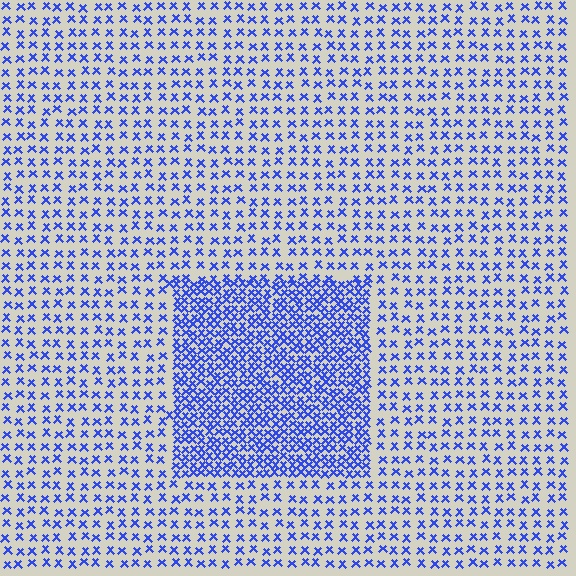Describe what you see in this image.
The image contains small blue elements arranged at two different densities. A rectangle-shaped region is visible where the elements are more densely packed than the surrounding area.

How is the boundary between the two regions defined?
The boundary is defined by a change in element density (approximately 2.5x ratio). All elements are the same color, size, and shape.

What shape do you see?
I see a rectangle.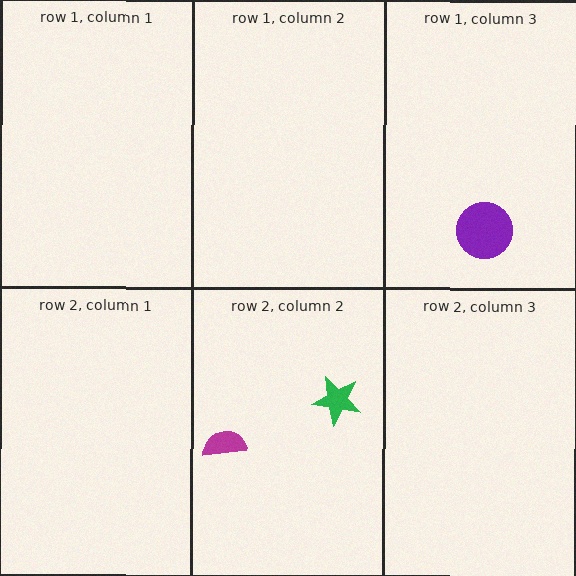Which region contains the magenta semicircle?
The row 2, column 2 region.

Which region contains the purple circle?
The row 1, column 3 region.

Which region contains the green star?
The row 2, column 2 region.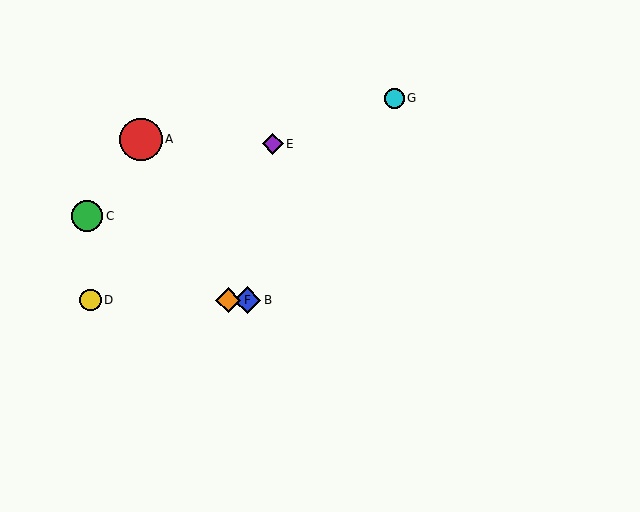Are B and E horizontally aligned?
No, B is at y≈300 and E is at y≈144.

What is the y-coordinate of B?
Object B is at y≈300.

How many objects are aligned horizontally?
3 objects (B, D, F) are aligned horizontally.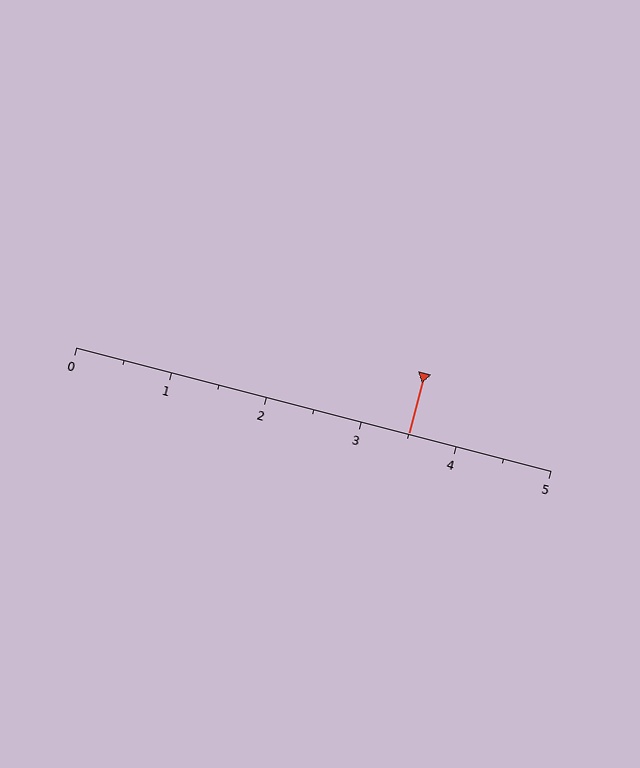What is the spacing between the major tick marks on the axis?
The major ticks are spaced 1 apart.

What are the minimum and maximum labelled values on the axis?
The axis runs from 0 to 5.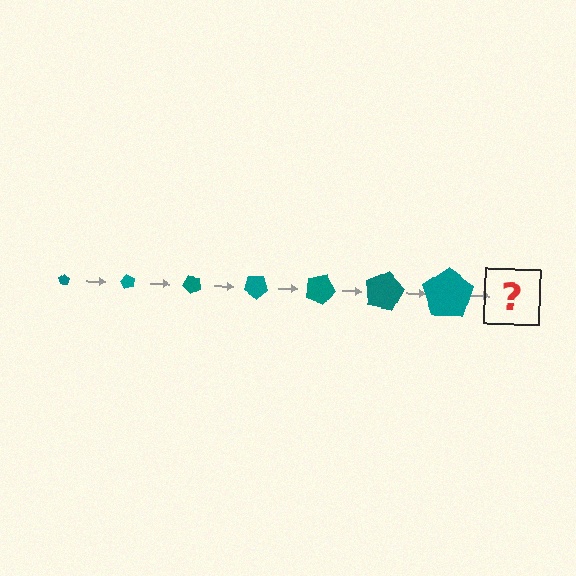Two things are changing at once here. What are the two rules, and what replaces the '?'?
The two rules are that the pentagon grows larger each step and it rotates 60 degrees each step. The '?' should be a pentagon, larger than the previous one and rotated 420 degrees from the start.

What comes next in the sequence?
The next element should be a pentagon, larger than the previous one and rotated 420 degrees from the start.